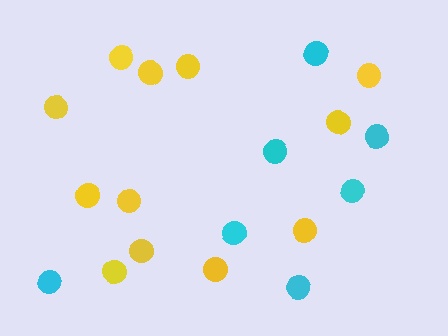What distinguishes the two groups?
There are 2 groups: one group of cyan circles (7) and one group of yellow circles (12).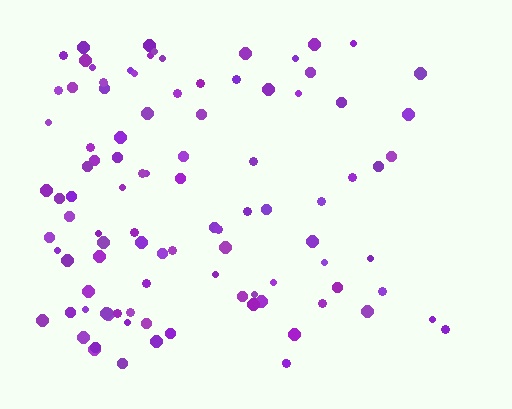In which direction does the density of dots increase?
From right to left, with the left side densest.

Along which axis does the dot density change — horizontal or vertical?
Horizontal.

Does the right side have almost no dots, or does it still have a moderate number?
Still a moderate number, just noticeably fewer than the left.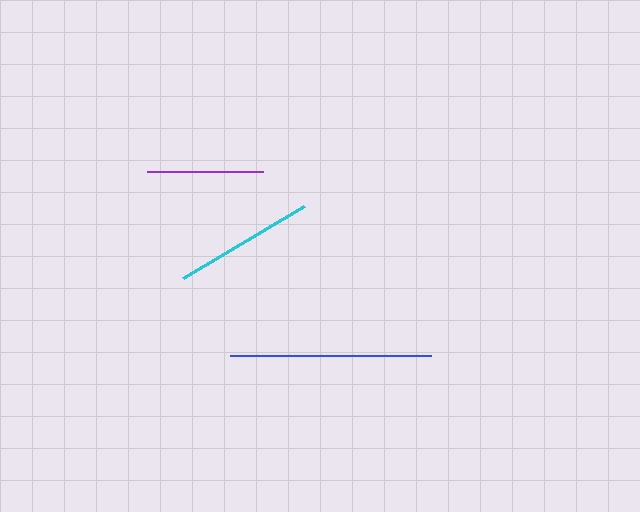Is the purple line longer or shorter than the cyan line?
The cyan line is longer than the purple line.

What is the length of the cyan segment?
The cyan segment is approximately 141 pixels long.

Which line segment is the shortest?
The purple line is the shortest at approximately 115 pixels.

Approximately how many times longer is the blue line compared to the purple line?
The blue line is approximately 1.7 times the length of the purple line.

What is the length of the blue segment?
The blue segment is approximately 201 pixels long.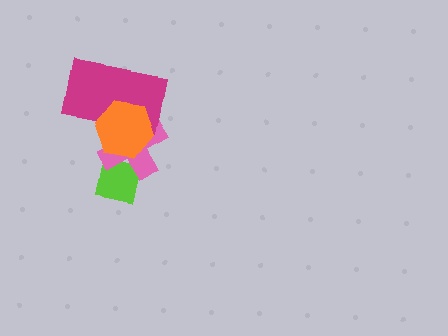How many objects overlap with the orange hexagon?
2 objects overlap with the orange hexagon.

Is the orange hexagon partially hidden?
No, no other shape covers it.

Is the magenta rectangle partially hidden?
Yes, it is partially covered by another shape.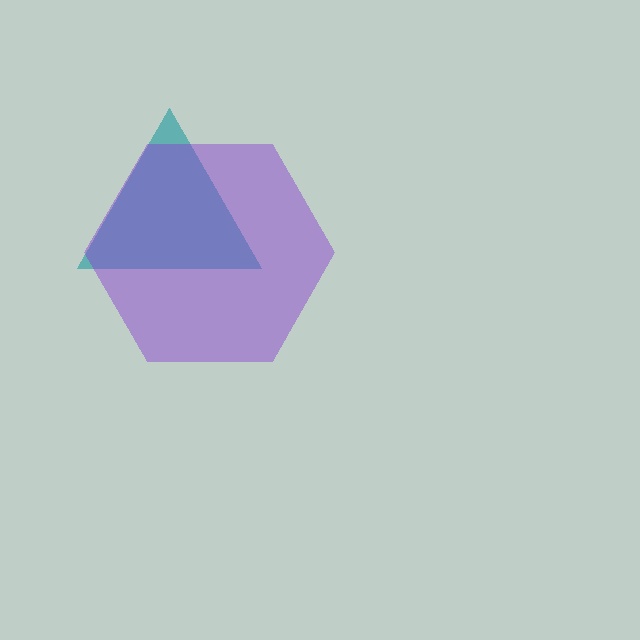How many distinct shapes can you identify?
There are 2 distinct shapes: a teal triangle, a purple hexagon.